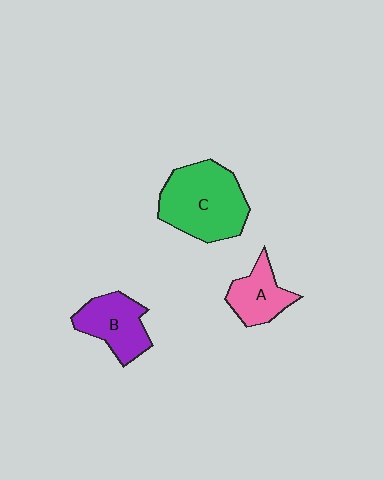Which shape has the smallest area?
Shape A (pink).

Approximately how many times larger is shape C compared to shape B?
Approximately 1.6 times.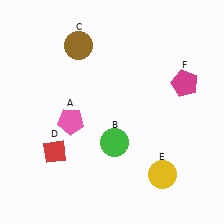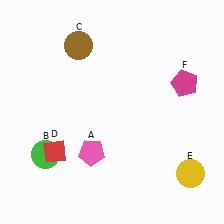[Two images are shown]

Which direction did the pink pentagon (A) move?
The pink pentagon (A) moved down.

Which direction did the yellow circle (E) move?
The yellow circle (E) moved right.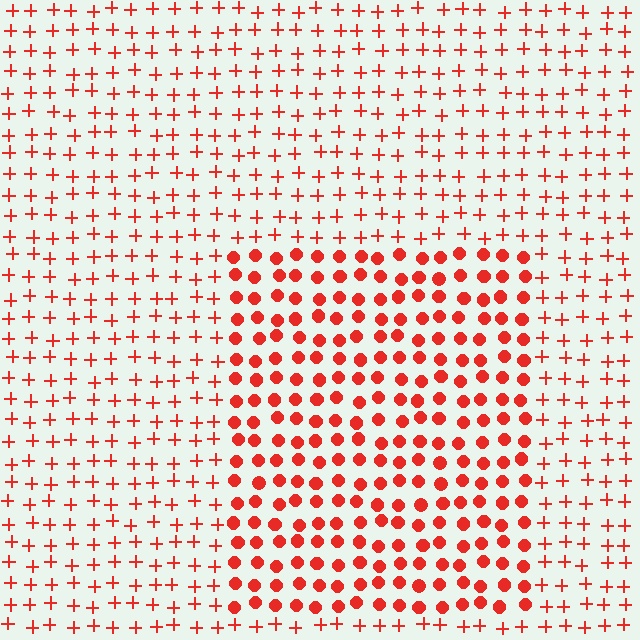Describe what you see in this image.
The image is filled with small red elements arranged in a uniform grid. A rectangle-shaped region contains circles, while the surrounding area contains plus signs. The boundary is defined purely by the change in element shape.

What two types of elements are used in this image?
The image uses circles inside the rectangle region and plus signs outside it.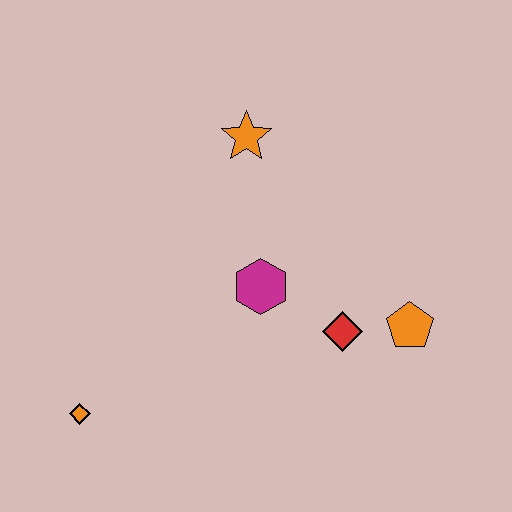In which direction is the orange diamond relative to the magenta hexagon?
The orange diamond is to the left of the magenta hexagon.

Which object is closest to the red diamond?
The orange pentagon is closest to the red diamond.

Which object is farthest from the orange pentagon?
The orange diamond is farthest from the orange pentagon.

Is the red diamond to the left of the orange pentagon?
Yes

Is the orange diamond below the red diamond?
Yes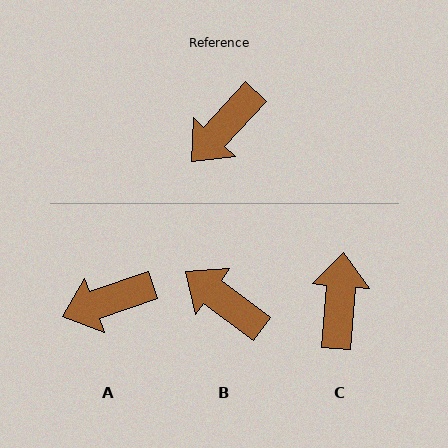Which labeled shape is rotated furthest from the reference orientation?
C, about 142 degrees away.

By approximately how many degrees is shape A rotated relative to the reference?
Approximately 28 degrees clockwise.